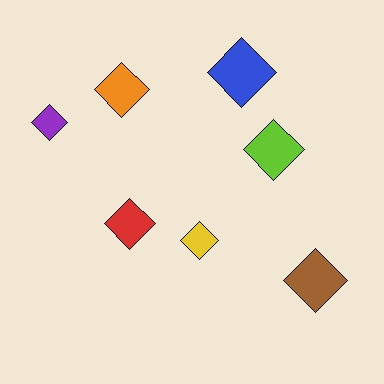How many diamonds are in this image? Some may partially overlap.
There are 7 diamonds.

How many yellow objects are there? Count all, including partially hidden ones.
There is 1 yellow object.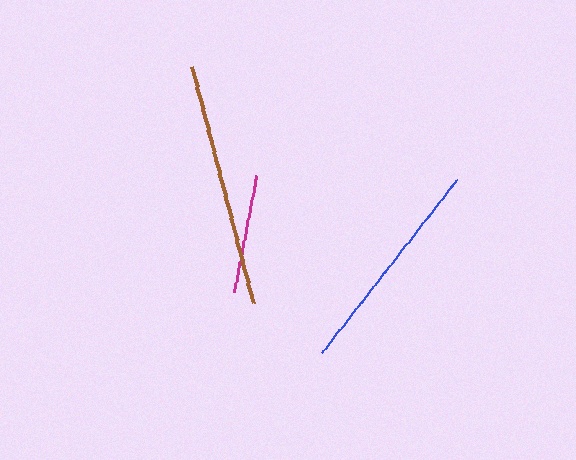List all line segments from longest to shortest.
From longest to shortest: brown, blue, magenta.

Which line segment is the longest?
The brown line is the longest at approximately 244 pixels.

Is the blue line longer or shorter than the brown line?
The brown line is longer than the blue line.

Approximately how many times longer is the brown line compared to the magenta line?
The brown line is approximately 2.1 times the length of the magenta line.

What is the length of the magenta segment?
The magenta segment is approximately 118 pixels long.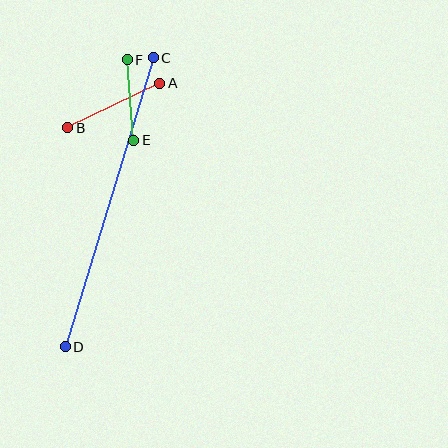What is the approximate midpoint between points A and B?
The midpoint is at approximately (114, 106) pixels.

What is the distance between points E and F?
The distance is approximately 81 pixels.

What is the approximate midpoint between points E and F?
The midpoint is at approximately (130, 100) pixels.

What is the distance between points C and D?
The distance is approximately 302 pixels.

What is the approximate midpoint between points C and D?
The midpoint is at approximately (109, 202) pixels.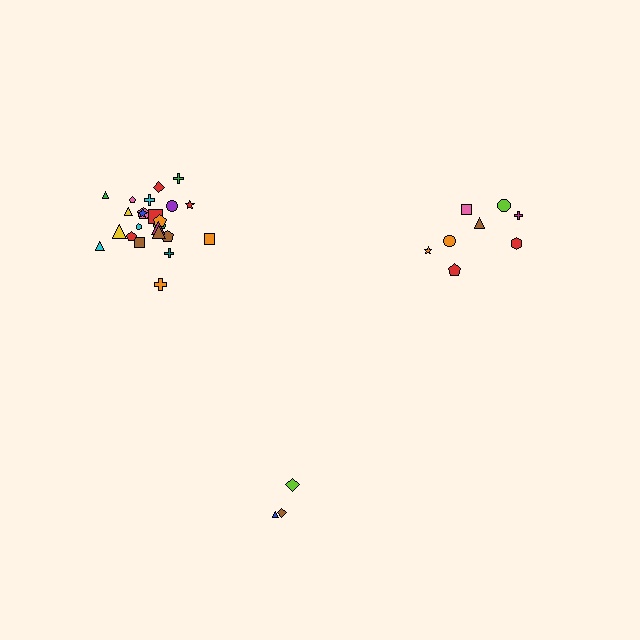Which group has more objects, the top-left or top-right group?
The top-left group.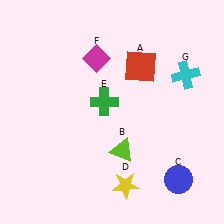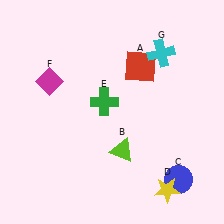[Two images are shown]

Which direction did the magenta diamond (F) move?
The magenta diamond (F) moved left.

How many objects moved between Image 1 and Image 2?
3 objects moved between the two images.